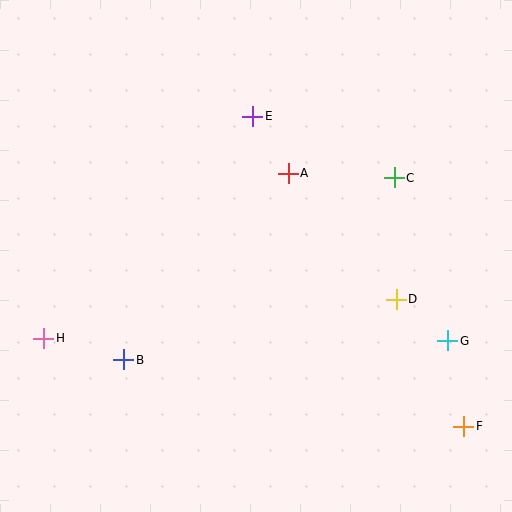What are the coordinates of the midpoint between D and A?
The midpoint between D and A is at (342, 236).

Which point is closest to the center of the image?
Point A at (288, 173) is closest to the center.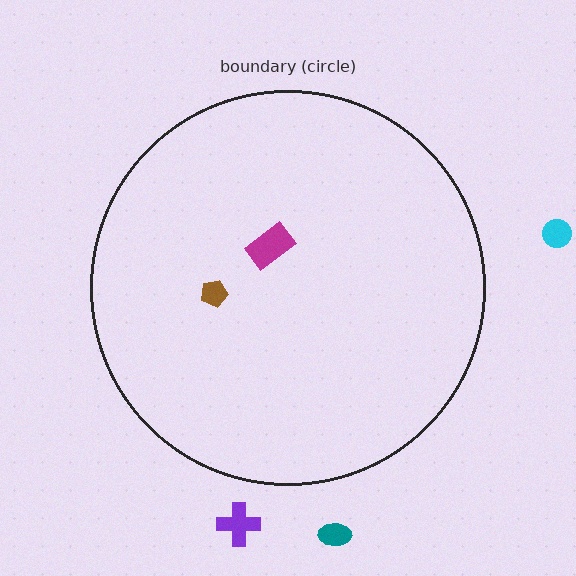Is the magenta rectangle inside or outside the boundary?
Inside.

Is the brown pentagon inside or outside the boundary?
Inside.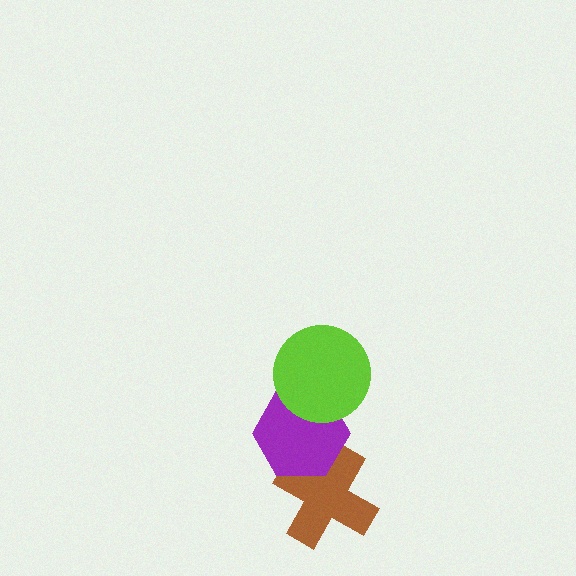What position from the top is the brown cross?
The brown cross is 3rd from the top.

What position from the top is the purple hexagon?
The purple hexagon is 2nd from the top.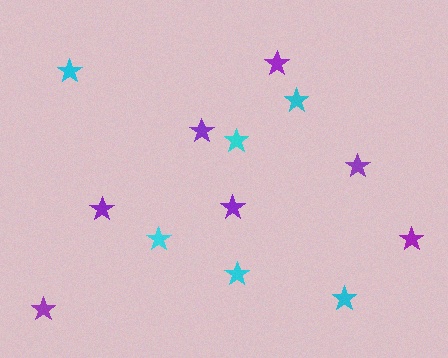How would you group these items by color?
There are 2 groups: one group of purple stars (7) and one group of cyan stars (6).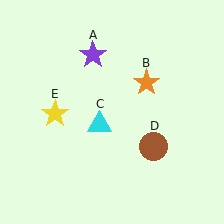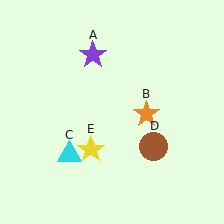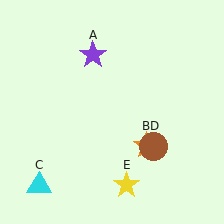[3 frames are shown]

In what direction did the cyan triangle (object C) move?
The cyan triangle (object C) moved down and to the left.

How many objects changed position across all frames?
3 objects changed position: orange star (object B), cyan triangle (object C), yellow star (object E).